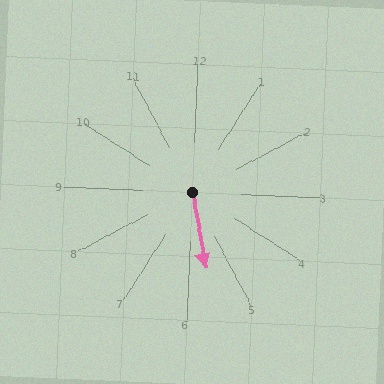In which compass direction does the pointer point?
South.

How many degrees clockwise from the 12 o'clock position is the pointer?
Approximately 168 degrees.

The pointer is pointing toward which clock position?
Roughly 6 o'clock.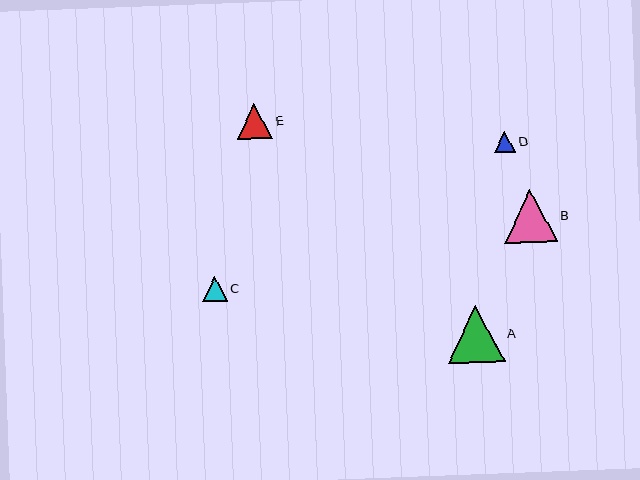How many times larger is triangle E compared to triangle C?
Triangle E is approximately 1.4 times the size of triangle C.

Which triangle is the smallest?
Triangle D is the smallest with a size of approximately 21 pixels.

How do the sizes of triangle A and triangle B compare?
Triangle A and triangle B are approximately the same size.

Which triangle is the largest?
Triangle A is the largest with a size of approximately 56 pixels.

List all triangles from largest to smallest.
From largest to smallest: A, B, E, C, D.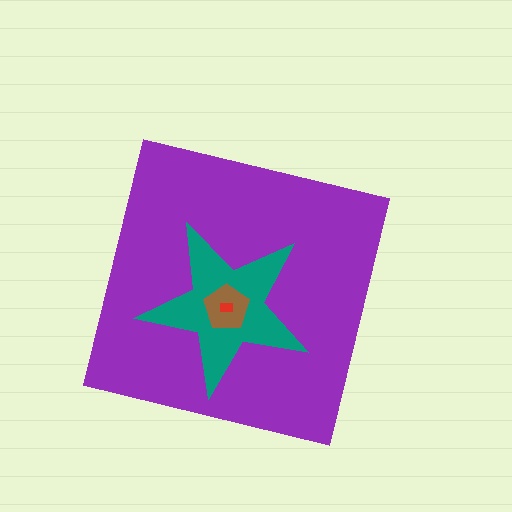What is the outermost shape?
The purple square.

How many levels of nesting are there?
4.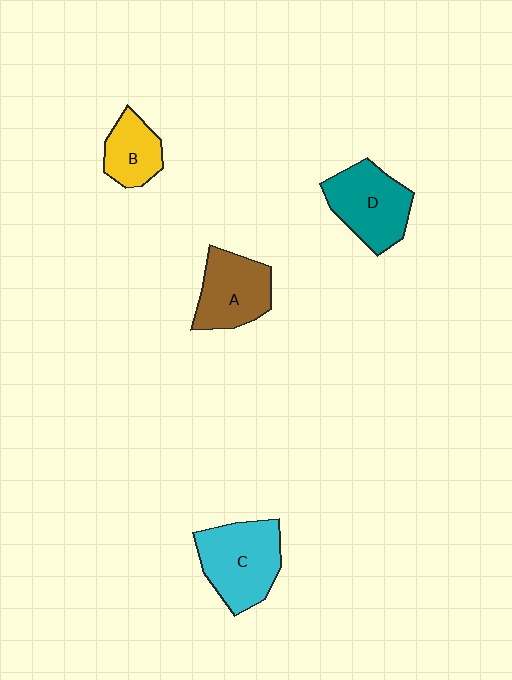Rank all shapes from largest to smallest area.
From largest to smallest: C (cyan), D (teal), A (brown), B (yellow).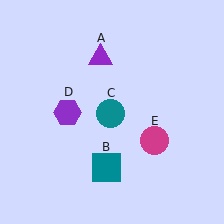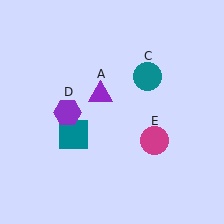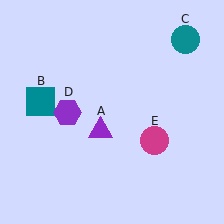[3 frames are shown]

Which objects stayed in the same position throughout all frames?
Purple hexagon (object D) and magenta circle (object E) remained stationary.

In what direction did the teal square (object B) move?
The teal square (object B) moved up and to the left.